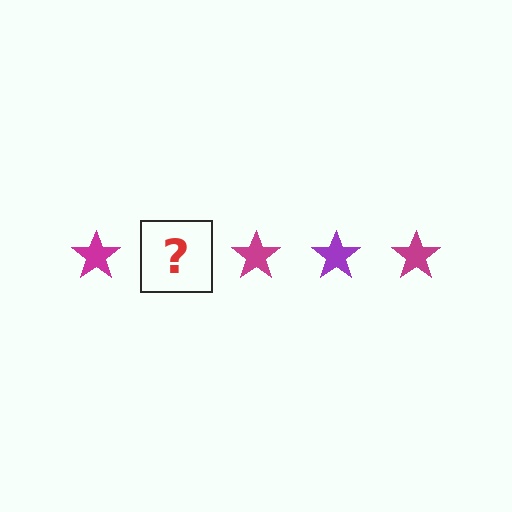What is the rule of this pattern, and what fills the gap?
The rule is that the pattern cycles through magenta, purple stars. The gap should be filled with a purple star.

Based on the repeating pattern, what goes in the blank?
The blank should be a purple star.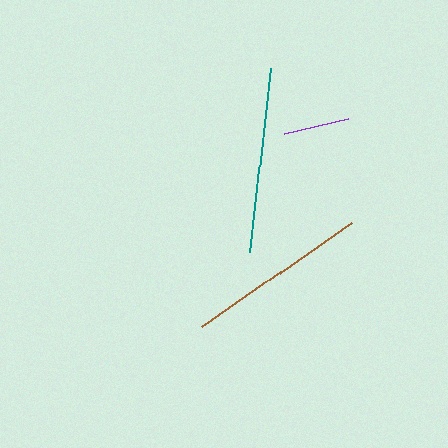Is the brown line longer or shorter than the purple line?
The brown line is longer than the purple line.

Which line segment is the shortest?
The purple line is the shortest at approximately 65 pixels.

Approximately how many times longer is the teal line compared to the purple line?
The teal line is approximately 2.8 times the length of the purple line.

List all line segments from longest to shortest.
From longest to shortest: teal, brown, purple.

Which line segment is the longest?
The teal line is the longest at approximately 185 pixels.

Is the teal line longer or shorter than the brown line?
The teal line is longer than the brown line.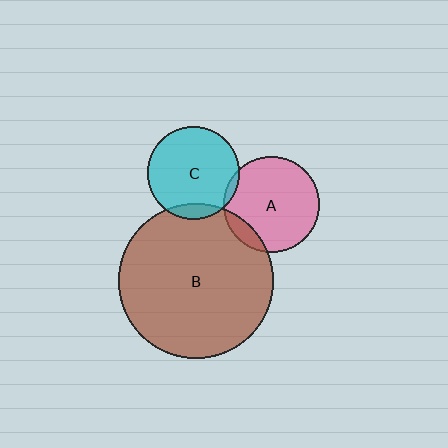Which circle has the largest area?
Circle B (brown).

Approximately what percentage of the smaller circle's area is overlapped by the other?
Approximately 5%.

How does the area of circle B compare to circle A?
Approximately 2.6 times.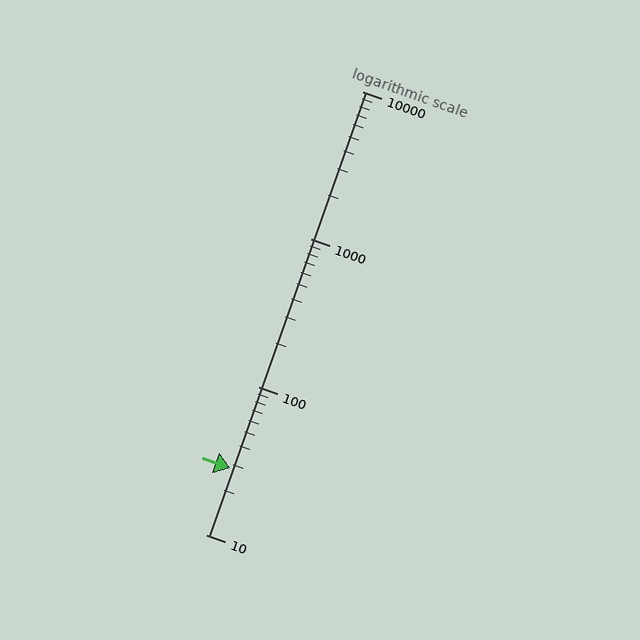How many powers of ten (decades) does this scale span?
The scale spans 3 decades, from 10 to 10000.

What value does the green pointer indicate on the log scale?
The pointer indicates approximately 28.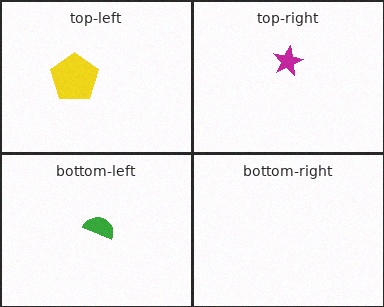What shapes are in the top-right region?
The magenta star.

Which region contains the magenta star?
The top-right region.